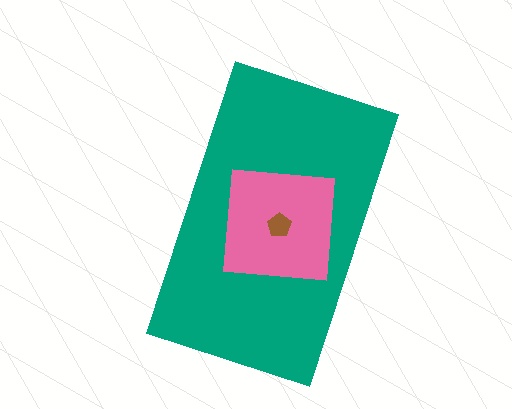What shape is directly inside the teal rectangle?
The pink square.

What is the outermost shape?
The teal rectangle.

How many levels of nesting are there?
3.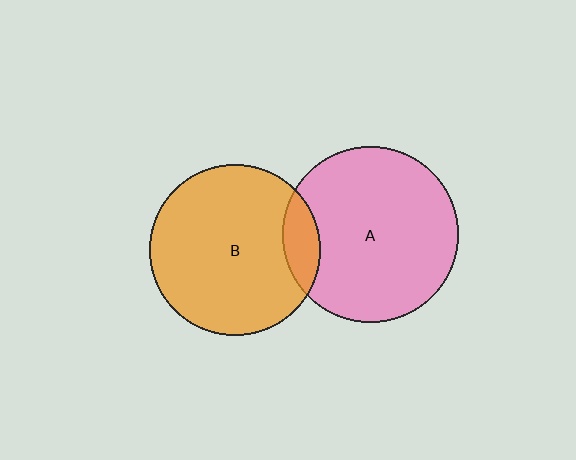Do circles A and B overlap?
Yes.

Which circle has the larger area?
Circle A (pink).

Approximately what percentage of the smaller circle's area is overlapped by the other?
Approximately 10%.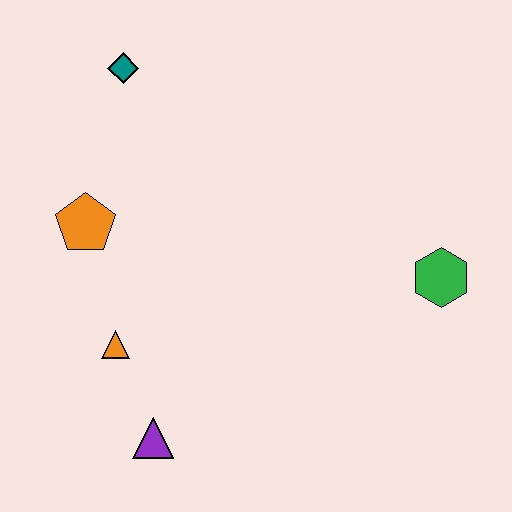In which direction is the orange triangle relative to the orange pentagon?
The orange triangle is below the orange pentagon.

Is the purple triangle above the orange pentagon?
No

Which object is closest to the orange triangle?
The purple triangle is closest to the orange triangle.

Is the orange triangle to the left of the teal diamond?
Yes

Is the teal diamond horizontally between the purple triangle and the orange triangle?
Yes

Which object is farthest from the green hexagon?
The teal diamond is farthest from the green hexagon.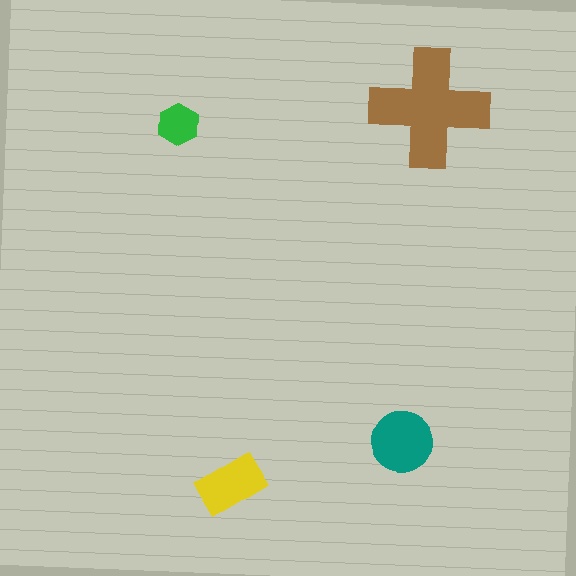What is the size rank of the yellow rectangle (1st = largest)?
3rd.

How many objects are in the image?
There are 4 objects in the image.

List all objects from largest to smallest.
The brown cross, the teal circle, the yellow rectangle, the green hexagon.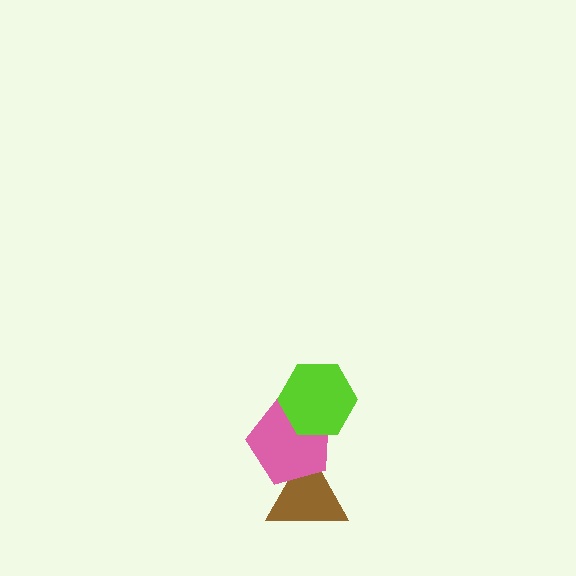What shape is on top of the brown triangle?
The pink pentagon is on top of the brown triangle.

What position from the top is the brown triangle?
The brown triangle is 3rd from the top.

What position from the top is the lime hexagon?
The lime hexagon is 1st from the top.